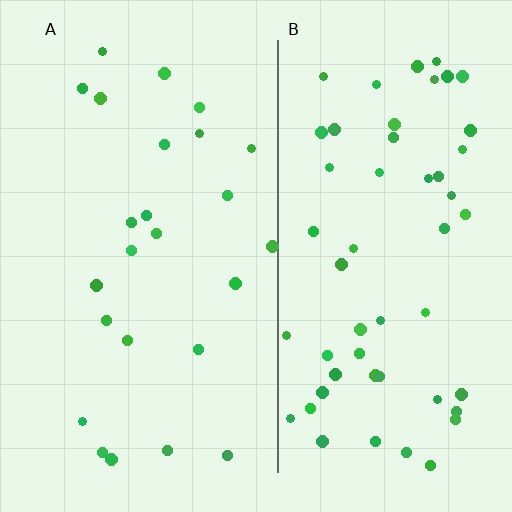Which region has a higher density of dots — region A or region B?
B (the right).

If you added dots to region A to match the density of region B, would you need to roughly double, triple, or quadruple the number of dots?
Approximately double.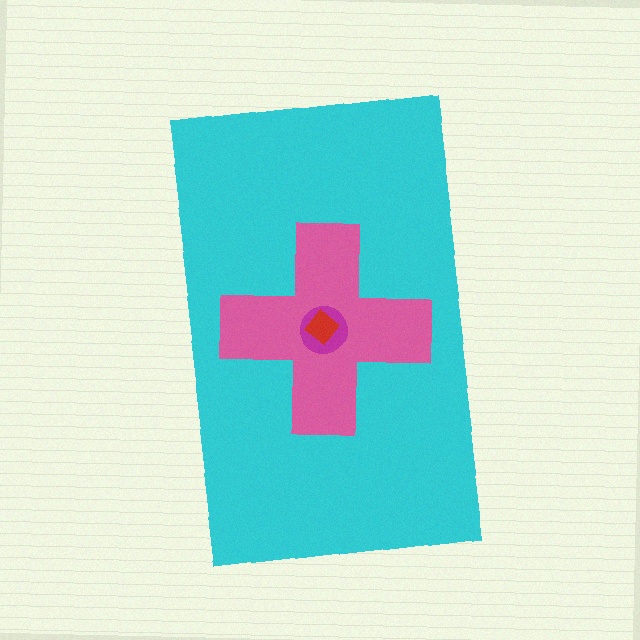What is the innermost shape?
The red diamond.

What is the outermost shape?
The cyan rectangle.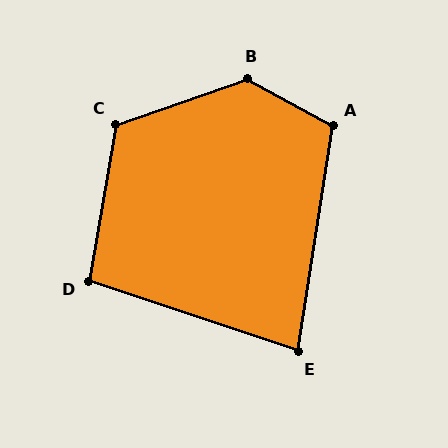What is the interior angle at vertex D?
Approximately 99 degrees (obtuse).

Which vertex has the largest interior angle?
B, at approximately 132 degrees.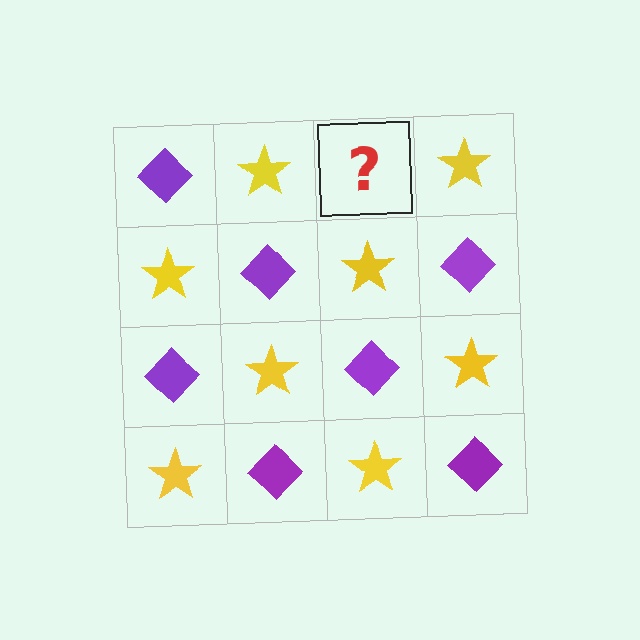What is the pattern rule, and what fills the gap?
The rule is that it alternates purple diamond and yellow star in a checkerboard pattern. The gap should be filled with a purple diamond.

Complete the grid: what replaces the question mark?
The question mark should be replaced with a purple diamond.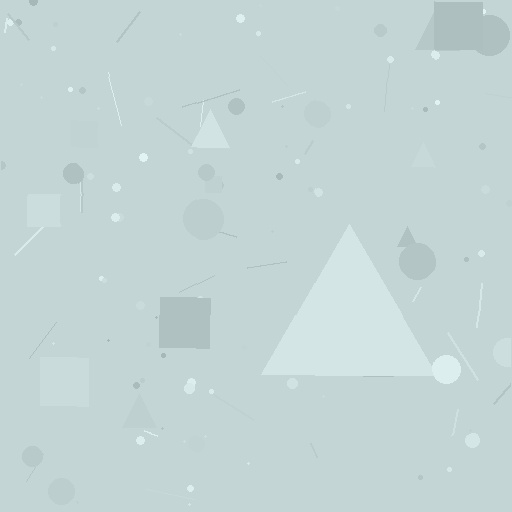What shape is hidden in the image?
A triangle is hidden in the image.